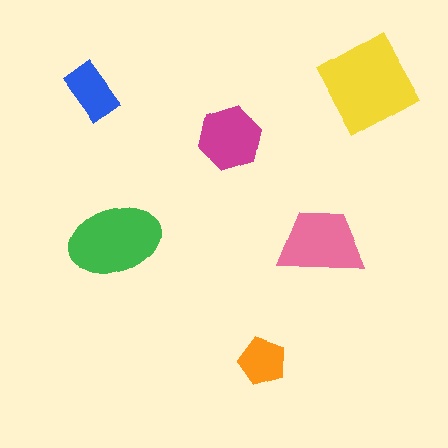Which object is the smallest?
The orange pentagon.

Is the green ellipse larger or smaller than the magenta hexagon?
Larger.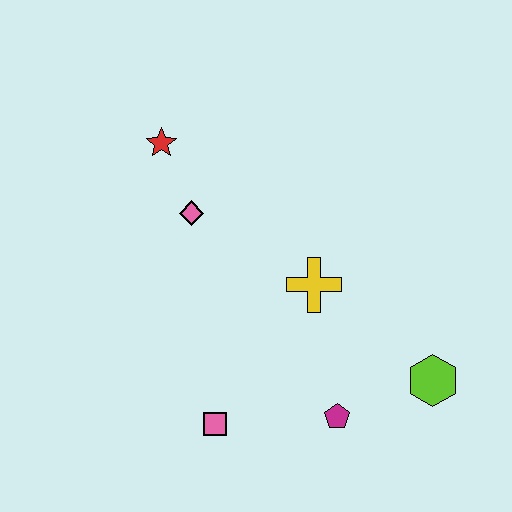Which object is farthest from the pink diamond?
The lime hexagon is farthest from the pink diamond.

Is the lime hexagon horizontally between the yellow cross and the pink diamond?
No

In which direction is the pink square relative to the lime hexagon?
The pink square is to the left of the lime hexagon.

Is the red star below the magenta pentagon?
No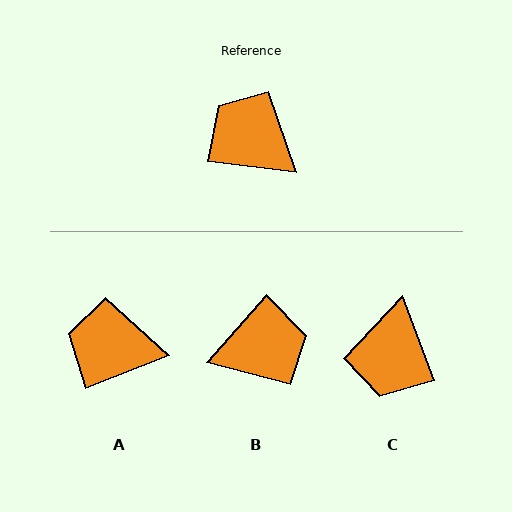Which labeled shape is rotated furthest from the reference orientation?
B, about 124 degrees away.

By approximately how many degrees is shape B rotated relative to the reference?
Approximately 124 degrees clockwise.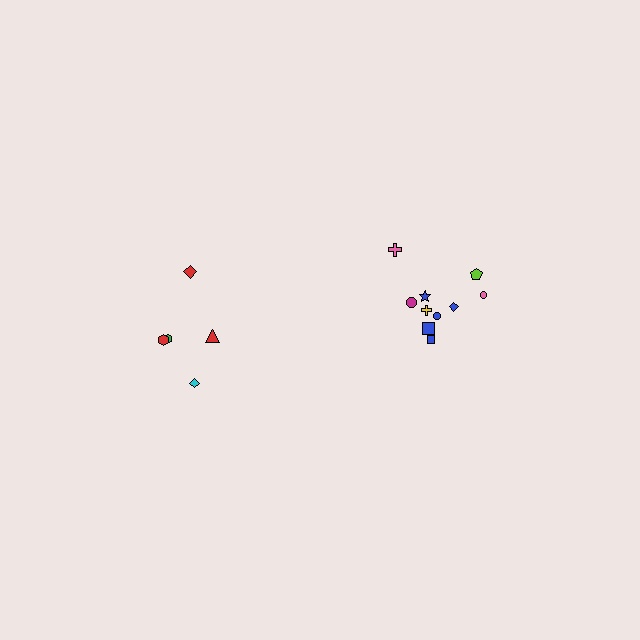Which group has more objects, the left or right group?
The right group.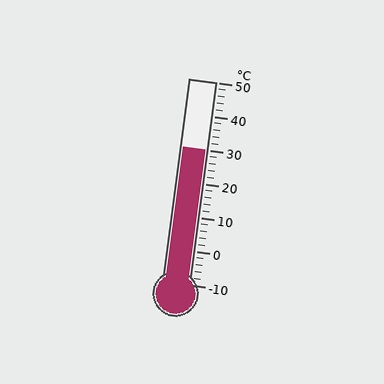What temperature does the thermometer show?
The thermometer shows approximately 30°C.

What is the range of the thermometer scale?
The thermometer scale ranges from -10°C to 50°C.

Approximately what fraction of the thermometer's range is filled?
The thermometer is filled to approximately 65% of its range.